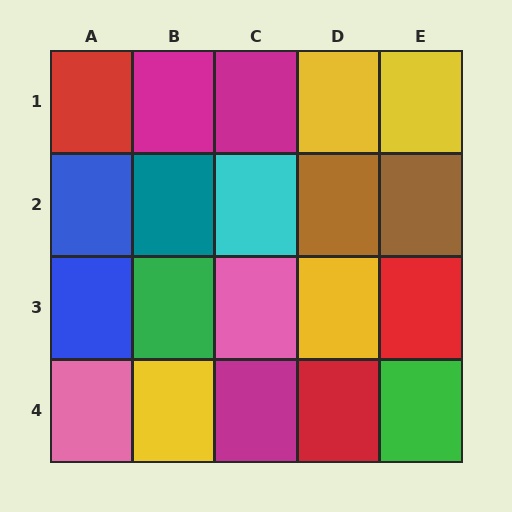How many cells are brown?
2 cells are brown.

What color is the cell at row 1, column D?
Yellow.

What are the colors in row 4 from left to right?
Pink, yellow, magenta, red, green.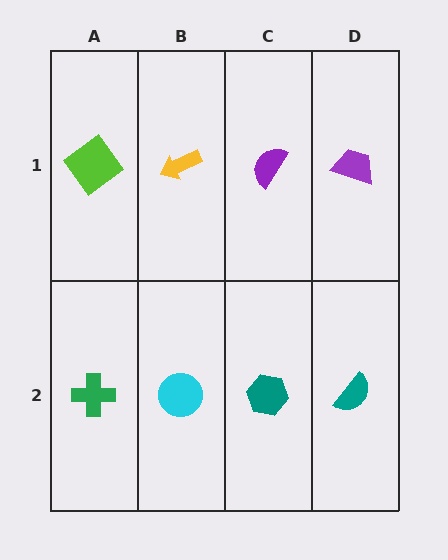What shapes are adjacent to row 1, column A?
A green cross (row 2, column A), a yellow arrow (row 1, column B).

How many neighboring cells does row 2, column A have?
2.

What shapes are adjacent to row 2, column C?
A purple semicircle (row 1, column C), a cyan circle (row 2, column B), a teal semicircle (row 2, column D).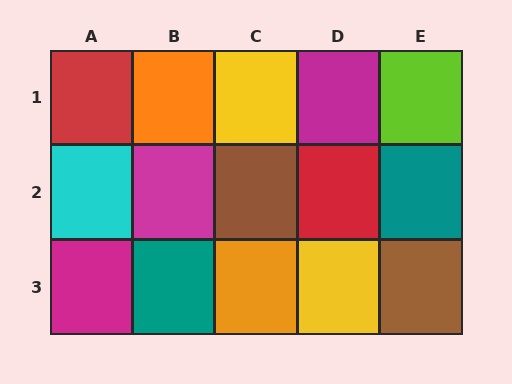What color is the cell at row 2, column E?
Teal.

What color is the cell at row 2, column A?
Cyan.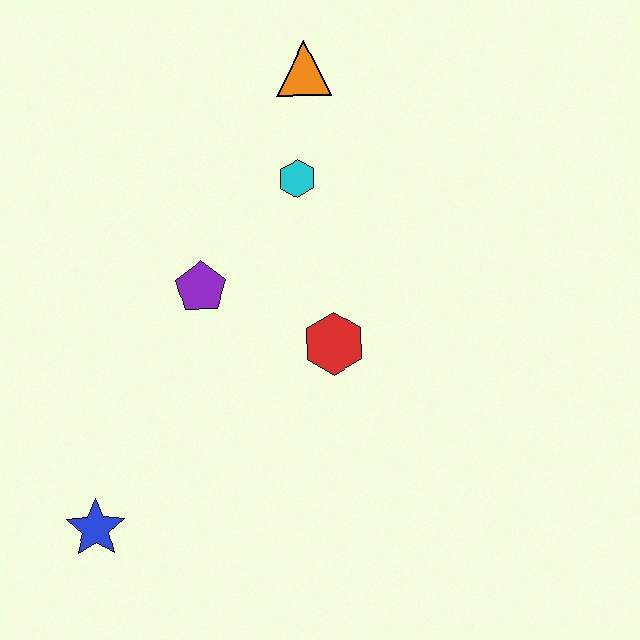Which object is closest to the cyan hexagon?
The orange triangle is closest to the cyan hexagon.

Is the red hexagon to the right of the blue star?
Yes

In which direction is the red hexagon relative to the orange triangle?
The red hexagon is below the orange triangle.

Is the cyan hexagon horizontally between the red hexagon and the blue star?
Yes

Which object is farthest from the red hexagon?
The blue star is farthest from the red hexagon.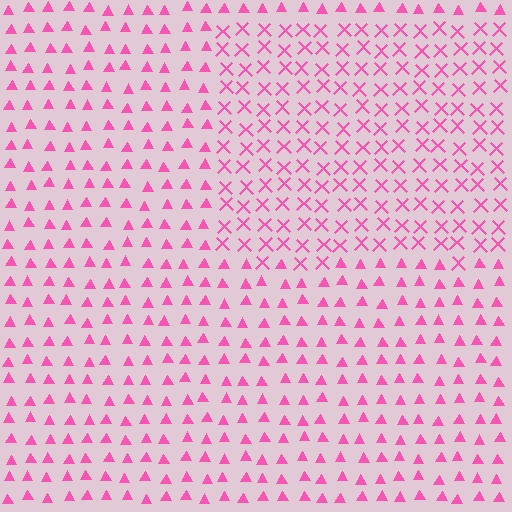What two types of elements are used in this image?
The image uses X marks inside the rectangle region and triangles outside it.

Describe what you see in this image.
The image is filled with small pink elements arranged in a uniform grid. A rectangle-shaped region contains X marks, while the surrounding area contains triangles. The boundary is defined purely by the change in element shape.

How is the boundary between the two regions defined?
The boundary is defined by a change in element shape: X marks inside vs. triangles outside. All elements share the same color and spacing.